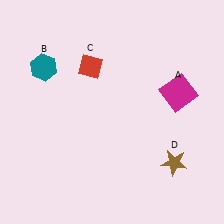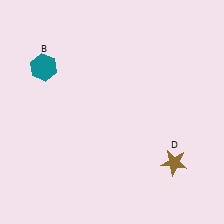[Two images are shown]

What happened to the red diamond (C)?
The red diamond (C) was removed in Image 2. It was in the top-left area of Image 1.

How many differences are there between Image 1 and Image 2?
There are 2 differences between the two images.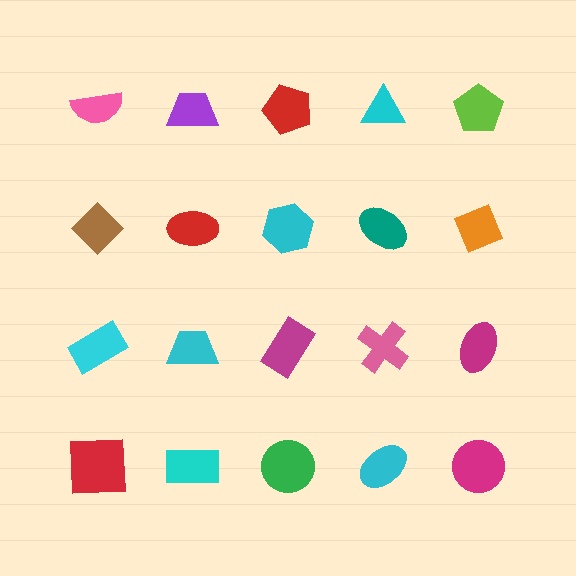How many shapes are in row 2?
5 shapes.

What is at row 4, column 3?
A green circle.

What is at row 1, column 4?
A cyan triangle.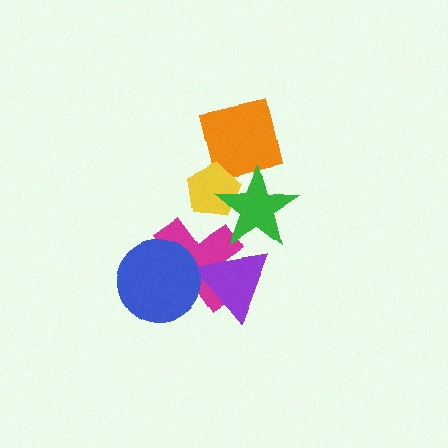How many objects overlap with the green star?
3 objects overlap with the green star.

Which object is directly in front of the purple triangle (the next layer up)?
The blue circle is directly in front of the purple triangle.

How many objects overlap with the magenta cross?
3 objects overlap with the magenta cross.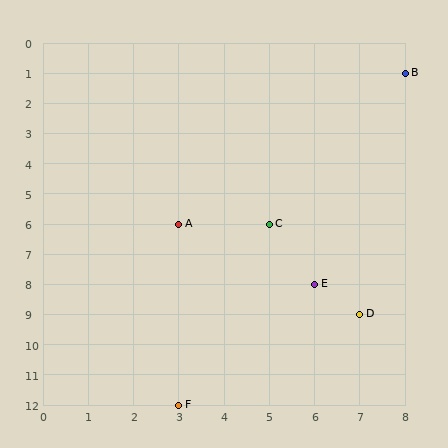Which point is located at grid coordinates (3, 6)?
Point A is at (3, 6).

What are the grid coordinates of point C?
Point C is at grid coordinates (5, 6).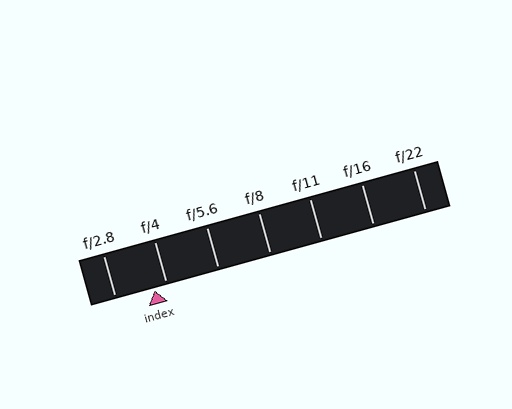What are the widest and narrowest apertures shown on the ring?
The widest aperture shown is f/2.8 and the narrowest is f/22.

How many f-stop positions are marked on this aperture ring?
There are 7 f-stop positions marked.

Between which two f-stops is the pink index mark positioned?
The index mark is between f/2.8 and f/4.